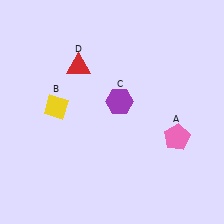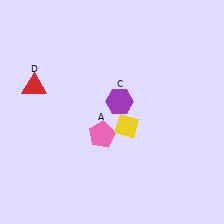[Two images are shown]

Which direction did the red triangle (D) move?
The red triangle (D) moved left.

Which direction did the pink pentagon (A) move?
The pink pentagon (A) moved left.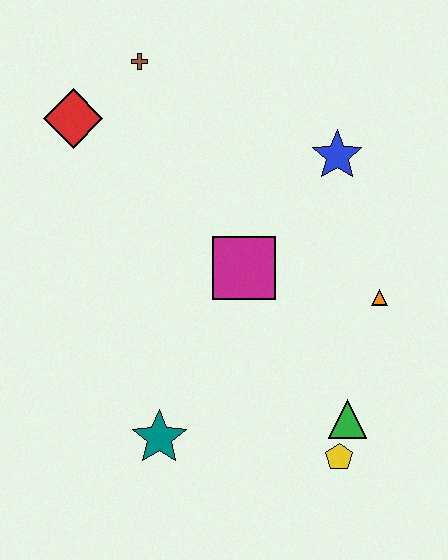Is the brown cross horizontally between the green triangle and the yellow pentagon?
No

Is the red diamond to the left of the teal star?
Yes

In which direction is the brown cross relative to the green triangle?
The brown cross is above the green triangle.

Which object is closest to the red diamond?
The brown cross is closest to the red diamond.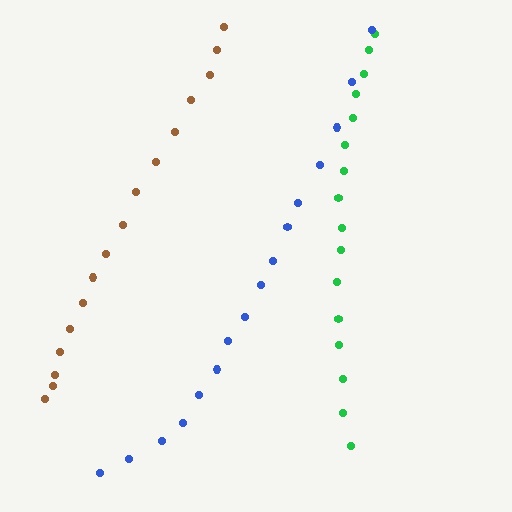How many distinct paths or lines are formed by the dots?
There are 3 distinct paths.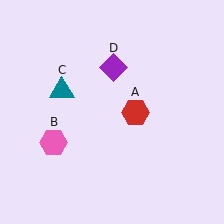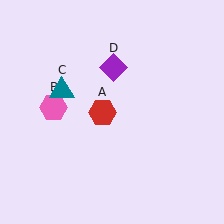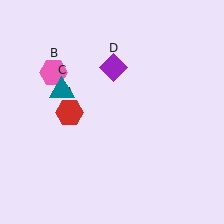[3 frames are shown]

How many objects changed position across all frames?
2 objects changed position: red hexagon (object A), pink hexagon (object B).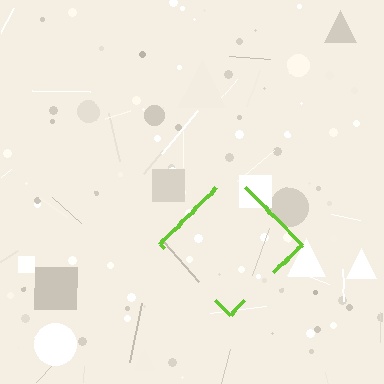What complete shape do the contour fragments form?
The contour fragments form a diamond.